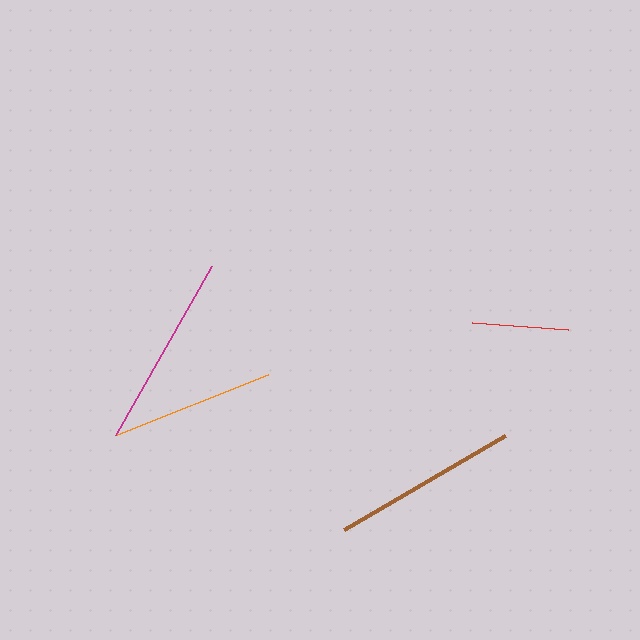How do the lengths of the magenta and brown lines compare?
The magenta and brown lines are approximately the same length.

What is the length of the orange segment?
The orange segment is approximately 162 pixels long.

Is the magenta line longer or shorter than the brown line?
The magenta line is longer than the brown line.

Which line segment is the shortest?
The red line is the shortest at approximately 97 pixels.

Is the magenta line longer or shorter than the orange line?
The magenta line is longer than the orange line.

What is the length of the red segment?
The red segment is approximately 97 pixels long.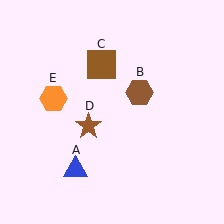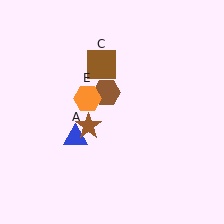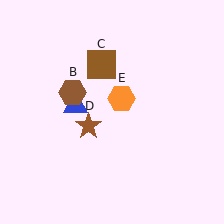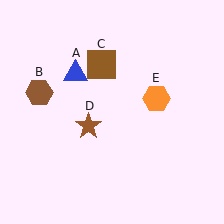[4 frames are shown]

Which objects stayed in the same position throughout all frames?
Brown square (object C) and brown star (object D) remained stationary.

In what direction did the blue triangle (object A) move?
The blue triangle (object A) moved up.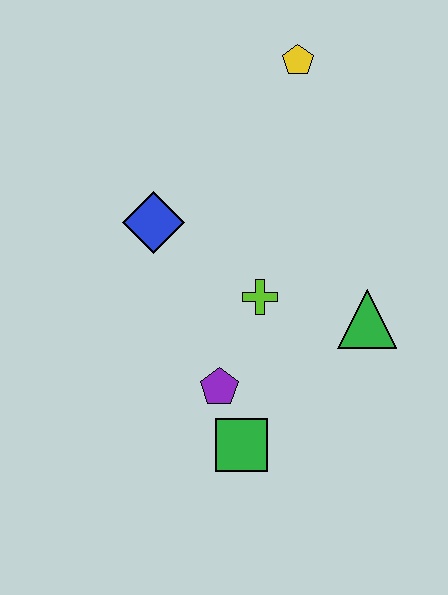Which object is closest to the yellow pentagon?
The blue diamond is closest to the yellow pentagon.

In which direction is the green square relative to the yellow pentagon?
The green square is below the yellow pentagon.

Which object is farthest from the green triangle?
The yellow pentagon is farthest from the green triangle.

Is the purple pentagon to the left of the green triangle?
Yes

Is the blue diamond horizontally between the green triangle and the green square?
No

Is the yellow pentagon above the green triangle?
Yes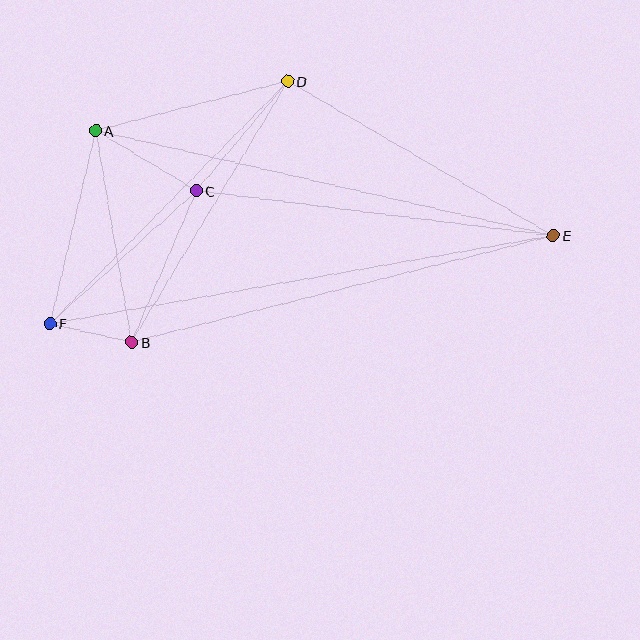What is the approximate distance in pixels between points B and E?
The distance between B and E is approximately 435 pixels.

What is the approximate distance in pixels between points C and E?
The distance between C and E is approximately 360 pixels.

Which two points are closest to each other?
Points B and F are closest to each other.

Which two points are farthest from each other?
Points E and F are farthest from each other.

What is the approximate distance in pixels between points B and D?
The distance between B and D is approximately 304 pixels.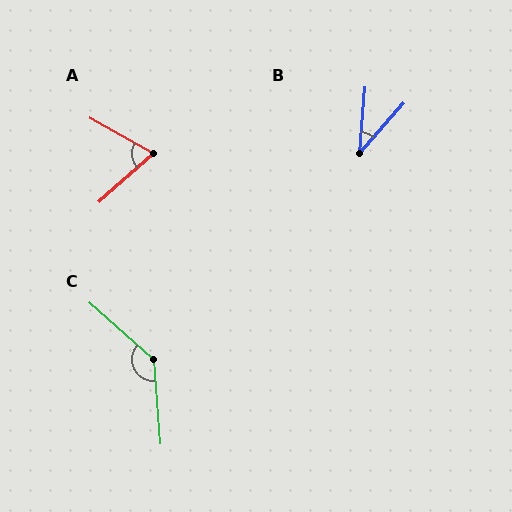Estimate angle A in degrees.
Approximately 71 degrees.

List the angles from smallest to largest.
B (37°), A (71°), C (136°).